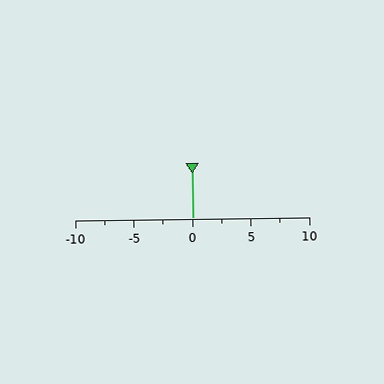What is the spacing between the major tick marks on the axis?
The major ticks are spaced 5 apart.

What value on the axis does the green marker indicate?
The marker indicates approximately 0.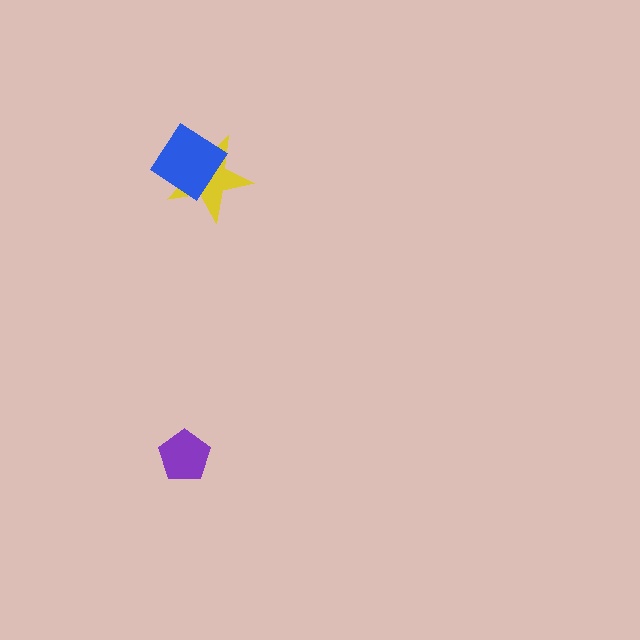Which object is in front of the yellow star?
The blue diamond is in front of the yellow star.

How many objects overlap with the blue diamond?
1 object overlaps with the blue diamond.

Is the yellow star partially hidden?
Yes, it is partially covered by another shape.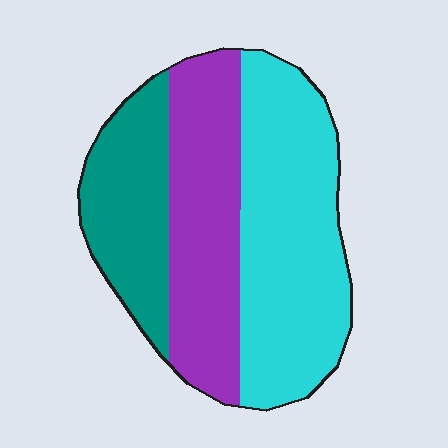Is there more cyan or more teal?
Cyan.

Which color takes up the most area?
Cyan, at roughly 45%.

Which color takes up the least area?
Teal, at roughly 25%.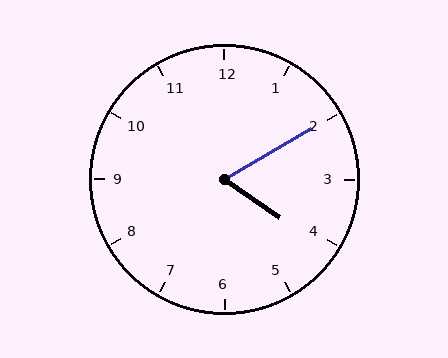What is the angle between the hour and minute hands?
Approximately 65 degrees.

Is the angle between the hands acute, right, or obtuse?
It is acute.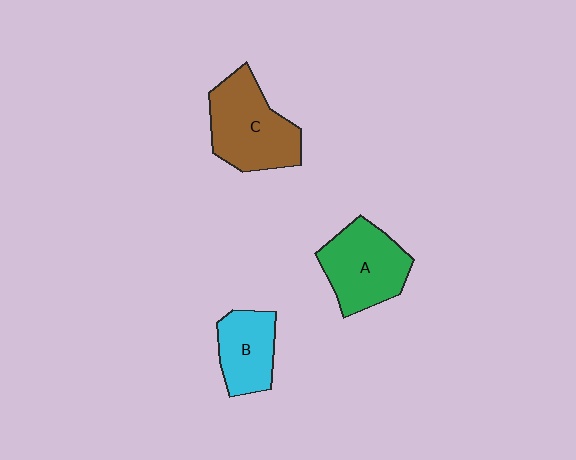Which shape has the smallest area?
Shape B (cyan).